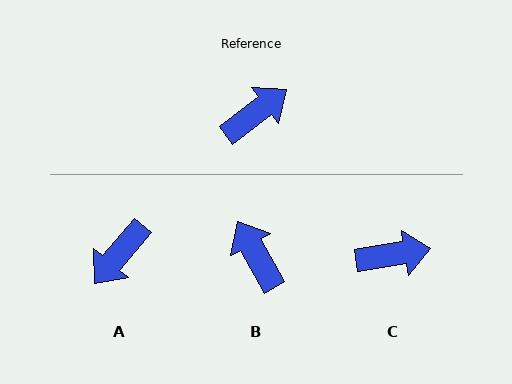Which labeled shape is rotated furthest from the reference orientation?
A, about 168 degrees away.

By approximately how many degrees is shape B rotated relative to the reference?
Approximately 82 degrees counter-clockwise.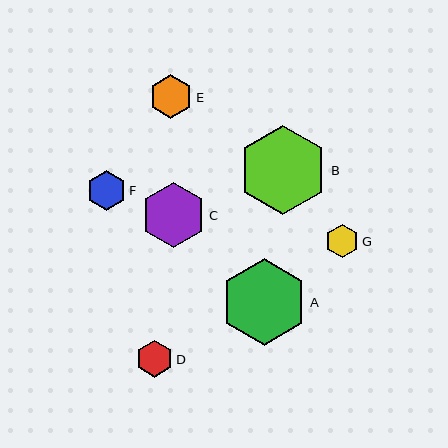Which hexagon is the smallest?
Hexagon G is the smallest with a size of approximately 33 pixels.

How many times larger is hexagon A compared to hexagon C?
Hexagon A is approximately 1.3 times the size of hexagon C.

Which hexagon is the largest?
Hexagon B is the largest with a size of approximately 89 pixels.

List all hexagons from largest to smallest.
From largest to smallest: B, A, C, E, F, D, G.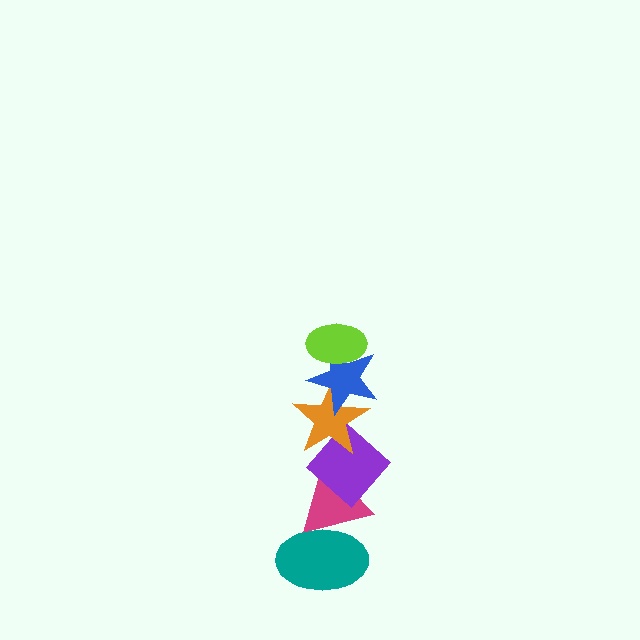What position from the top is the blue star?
The blue star is 2nd from the top.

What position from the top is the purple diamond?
The purple diamond is 4th from the top.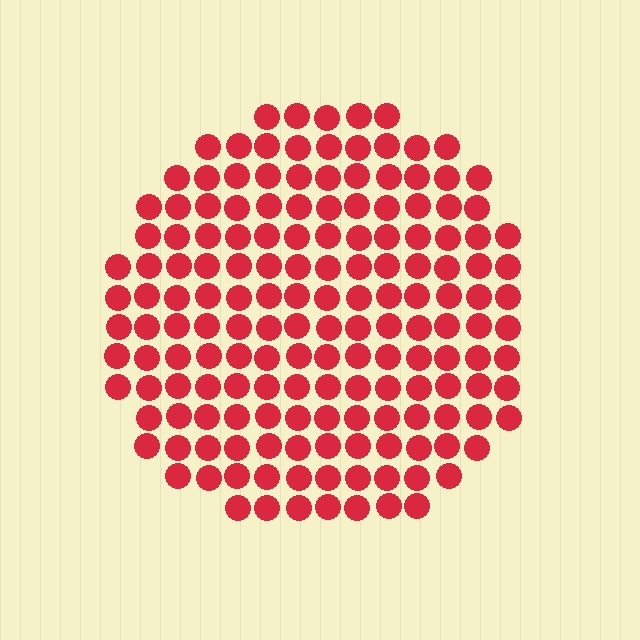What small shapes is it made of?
It is made of small circles.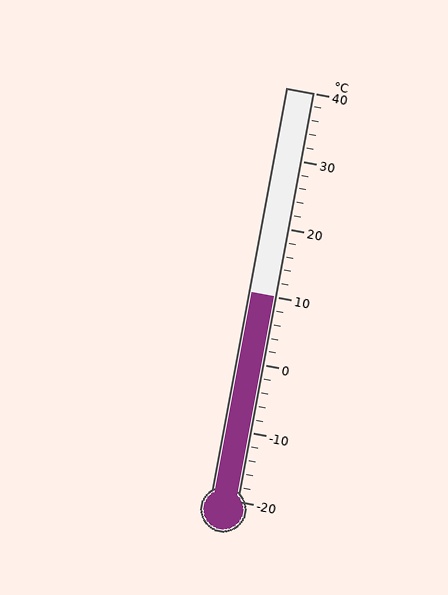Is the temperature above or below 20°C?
The temperature is below 20°C.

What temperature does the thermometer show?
The thermometer shows approximately 10°C.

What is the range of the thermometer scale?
The thermometer scale ranges from -20°C to 40°C.